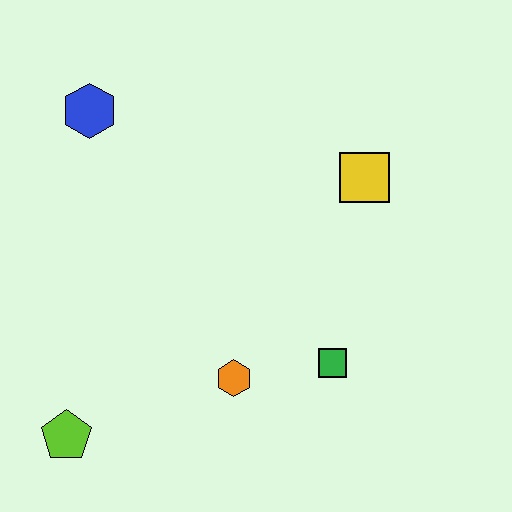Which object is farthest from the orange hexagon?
The blue hexagon is farthest from the orange hexagon.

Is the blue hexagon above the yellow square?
Yes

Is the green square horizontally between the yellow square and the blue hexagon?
Yes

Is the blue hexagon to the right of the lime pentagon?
Yes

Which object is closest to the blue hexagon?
The yellow square is closest to the blue hexagon.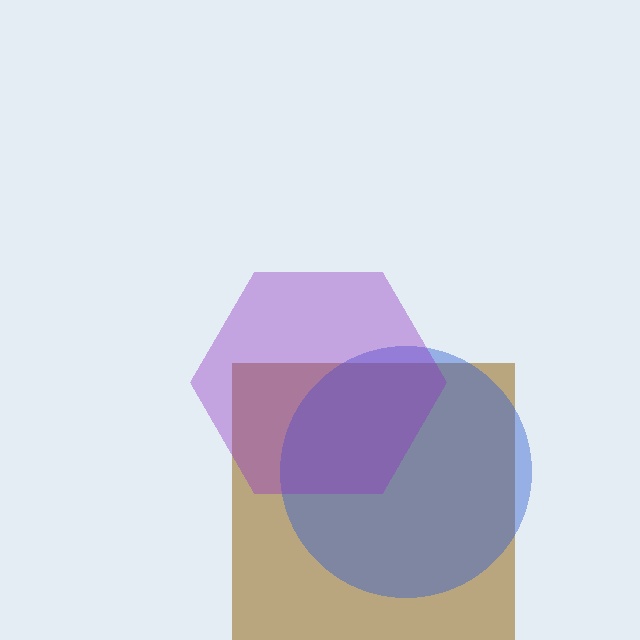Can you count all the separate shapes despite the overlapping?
Yes, there are 3 separate shapes.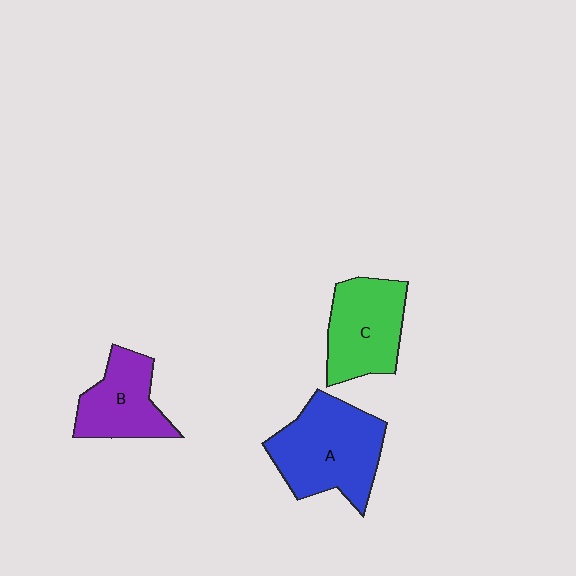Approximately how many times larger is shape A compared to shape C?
Approximately 1.3 times.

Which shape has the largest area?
Shape A (blue).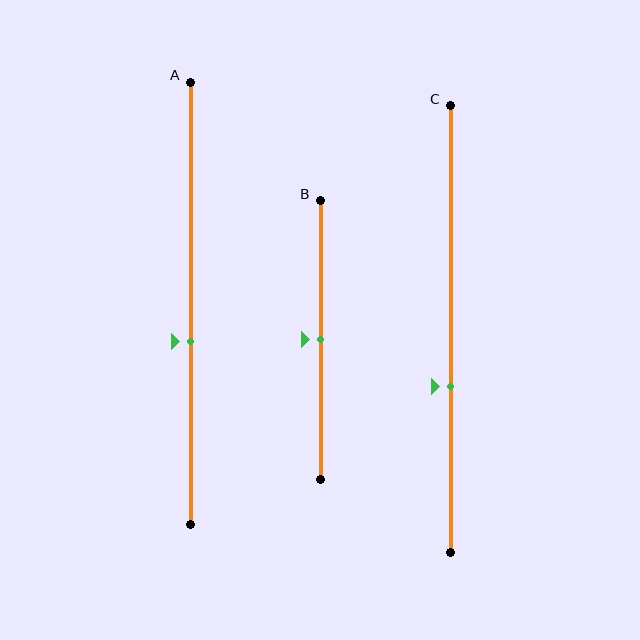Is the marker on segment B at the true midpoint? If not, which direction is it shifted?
Yes, the marker on segment B is at the true midpoint.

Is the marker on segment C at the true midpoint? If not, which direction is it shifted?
No, the marker on segment C is shifted downward by about 13% of the segment length.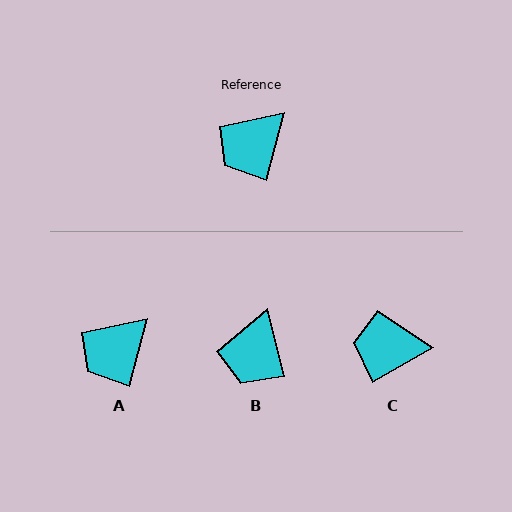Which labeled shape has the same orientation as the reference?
A.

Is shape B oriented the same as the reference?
No, it is off by about 28 degrees.